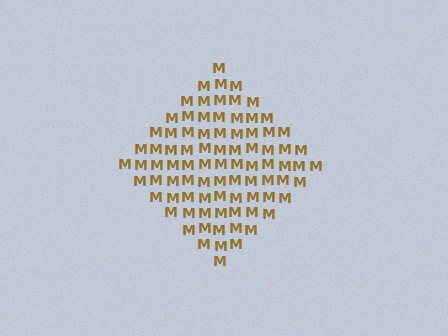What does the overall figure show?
The overall figure shows a diamond.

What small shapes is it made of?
It is made of small letter M's.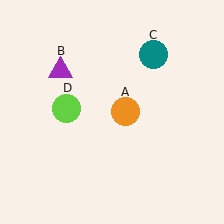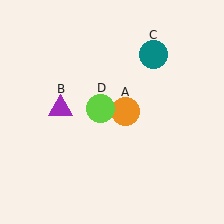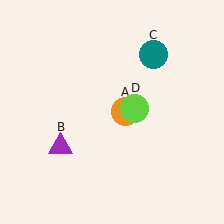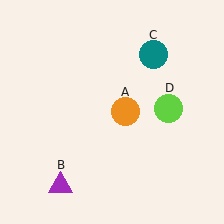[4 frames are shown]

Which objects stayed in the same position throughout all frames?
Orange circle (object A) and teal circle (object C) remained stationary.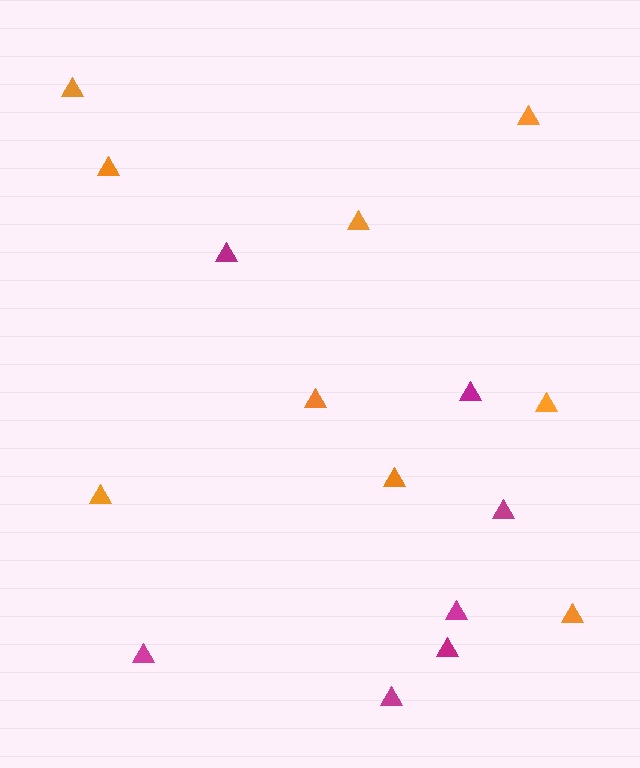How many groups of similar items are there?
There are 2 groups: one group of magenta triangles (7) and one group of orange triangles (9).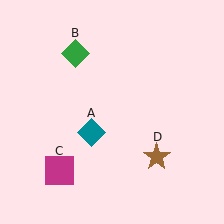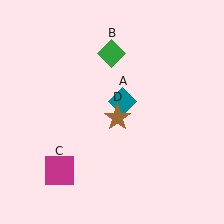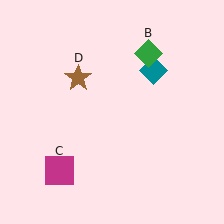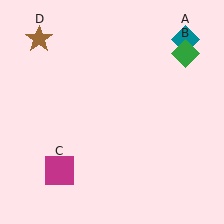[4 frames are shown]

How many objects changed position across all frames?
3 objects changed position: teal diamond (object A), green diamond (object B), brown star (object D).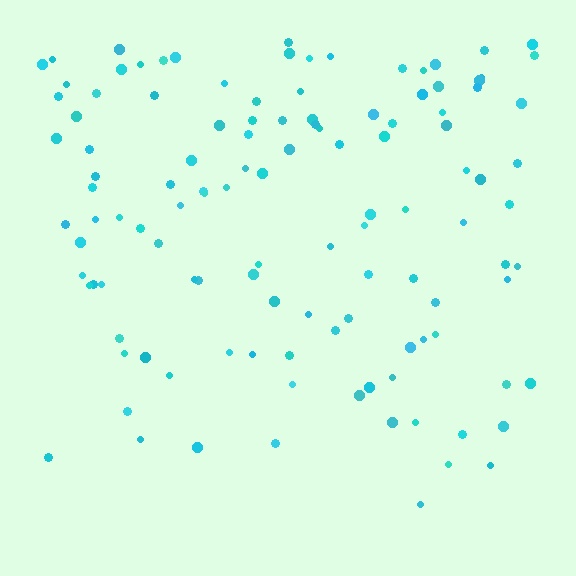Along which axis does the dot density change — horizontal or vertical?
Vertical.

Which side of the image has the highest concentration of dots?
The top.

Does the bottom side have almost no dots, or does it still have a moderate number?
Still a moderate number, just noticeably fewer than the top.